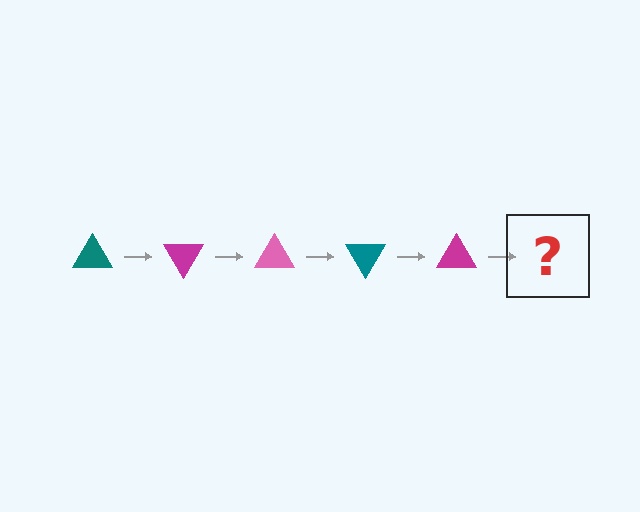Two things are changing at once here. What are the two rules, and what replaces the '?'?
The two rules are that it rotates 60 degrees each step and the color cycles through teal, magenta, and pink. The '?' should be a pink triangle, rotated 300 degrees from the start.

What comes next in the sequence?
The next element should be a pink triangle, rotated 300 degrees from the start.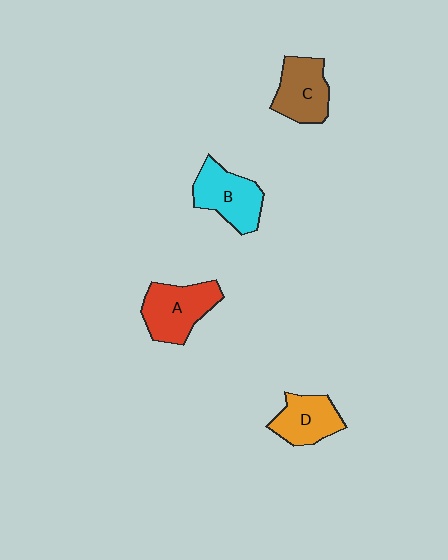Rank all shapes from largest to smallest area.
From largest to smallest: A (red), B (cyan), C (brown), D (orange).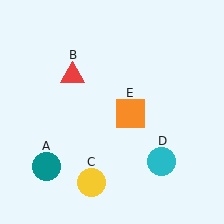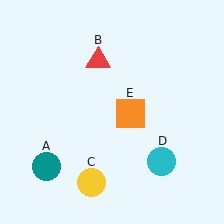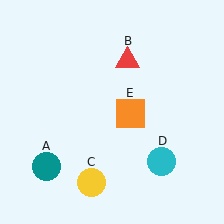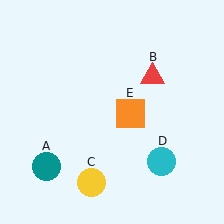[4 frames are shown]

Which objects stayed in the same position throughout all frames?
Teal circle (object A) and yellow circle (object C) and cyan circle (object D) and orange square (object E) remained stationary.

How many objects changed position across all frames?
1 object changed position: red triangle (object B).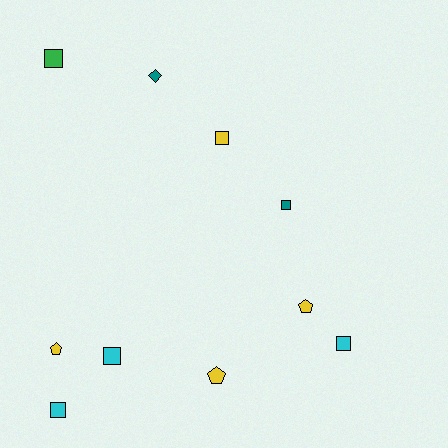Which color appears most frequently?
Yellow, with 4 objects.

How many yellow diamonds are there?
There are no yellow diamonds.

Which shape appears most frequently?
Square, with 6 objects.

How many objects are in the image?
There are 10 objects.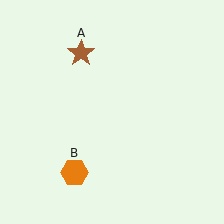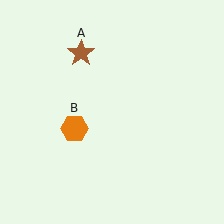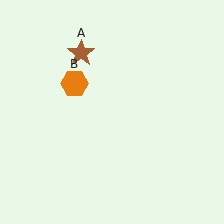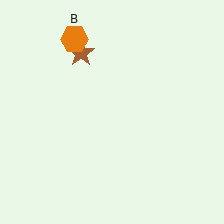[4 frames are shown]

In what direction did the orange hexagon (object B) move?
The orange hexagon (object B) moved up.